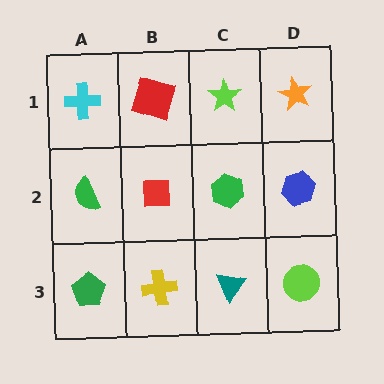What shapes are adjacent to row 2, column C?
A lime star (row 1, column C), a teal triangle (row 3, column C), a red square (row 2, column B), a blue hexagon (row 2, column D).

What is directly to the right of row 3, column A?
A yellow cross.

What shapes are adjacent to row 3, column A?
A green semicircle (row 2, column A), a yellow cross (row 3, column B).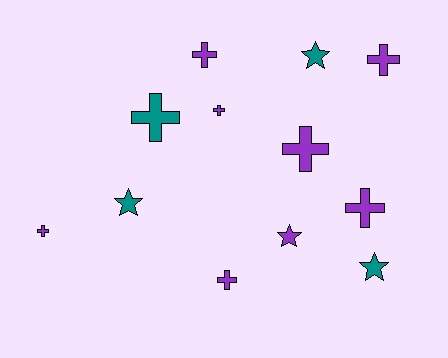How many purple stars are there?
There is 1 purple star.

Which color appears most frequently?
Purple, with 8 objects.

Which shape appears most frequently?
Cross, with 8 objects.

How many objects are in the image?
There are 12 objects.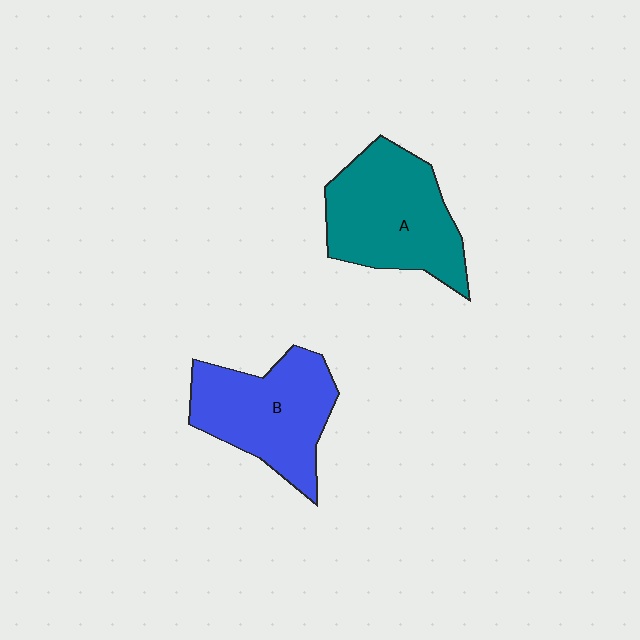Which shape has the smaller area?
Shape B (blue).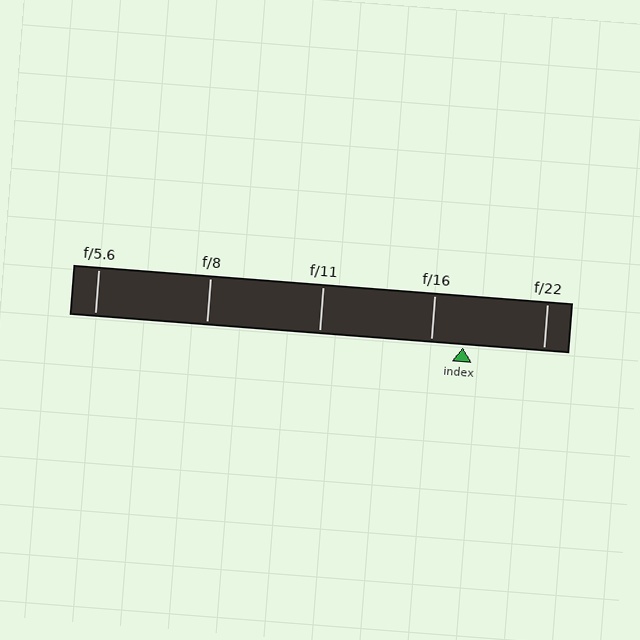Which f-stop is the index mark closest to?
The index mark is closest to f/16.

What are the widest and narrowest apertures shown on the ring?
The widest aperture shown is f/5.6 and the narrowest is f/22.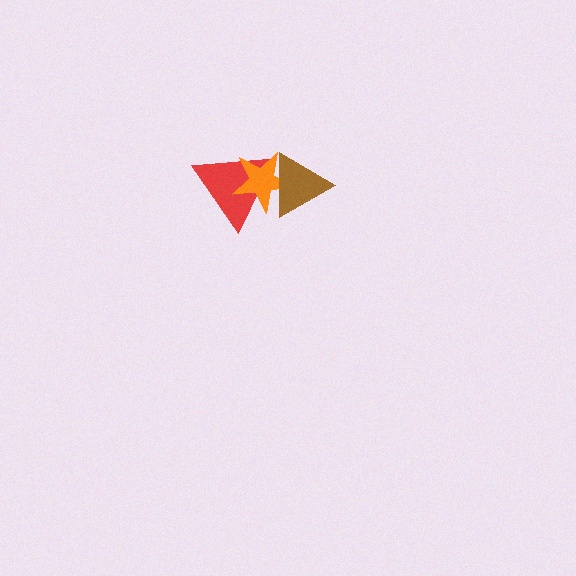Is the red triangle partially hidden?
Yes, it is partially covered by another shape.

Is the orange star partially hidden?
Yes, it is partially covered by another shape.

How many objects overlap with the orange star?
2 objects overlap with the orange star.